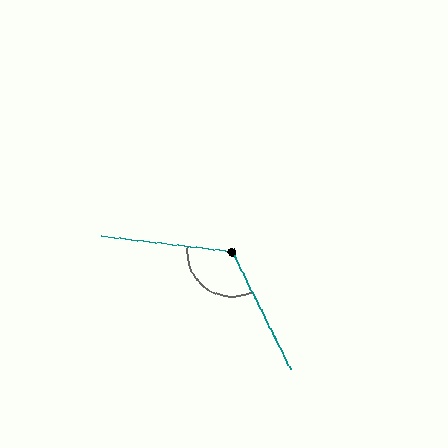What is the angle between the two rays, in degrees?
Approximately 123 degrees.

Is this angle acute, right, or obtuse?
It is obtuse.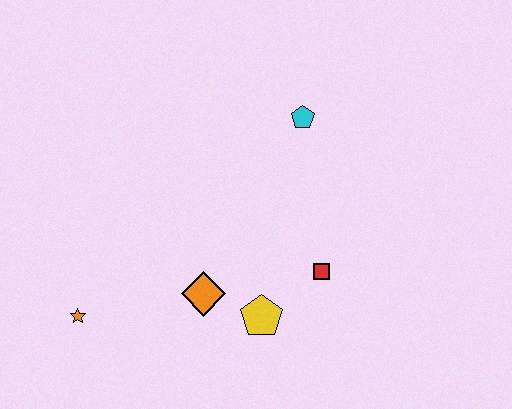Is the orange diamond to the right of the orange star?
Yes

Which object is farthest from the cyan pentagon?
The orange star is farthest from the cyan pentagon.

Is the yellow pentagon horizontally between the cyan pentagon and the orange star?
Yes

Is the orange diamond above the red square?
No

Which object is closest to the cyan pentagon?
The red square is closest to the cyan pentagon.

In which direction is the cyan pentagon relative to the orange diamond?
The cyan pentagon is above the orange diamond.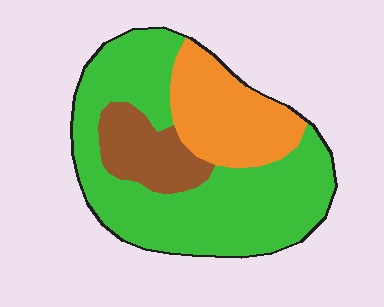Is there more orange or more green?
Green.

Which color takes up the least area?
Brown, at roughly 15%.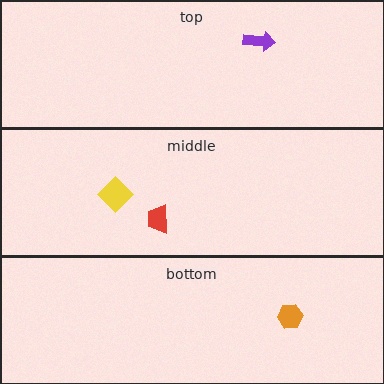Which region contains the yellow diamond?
The middle region.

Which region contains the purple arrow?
The top region.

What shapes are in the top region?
The purple arrow.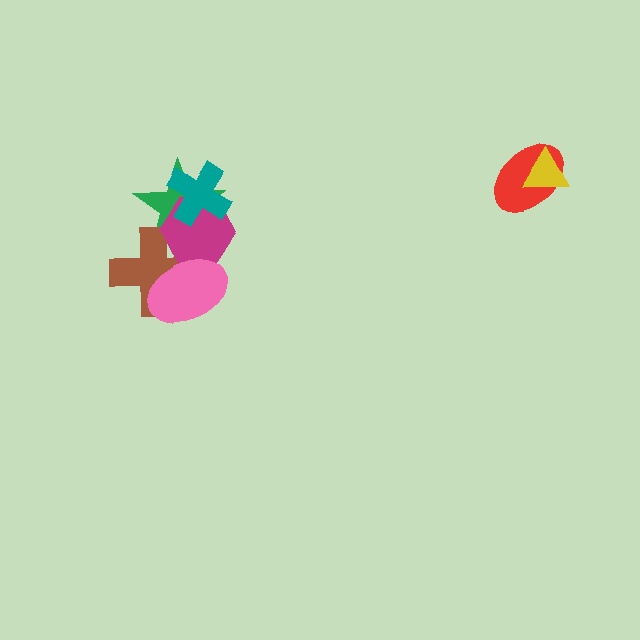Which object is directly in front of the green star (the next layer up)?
The brown cross is directly in front of the green star.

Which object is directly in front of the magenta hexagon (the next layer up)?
The teal cross is directly in front of the magenta hexagon.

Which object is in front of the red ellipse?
The yellow triangle is in front of the red ellipse.